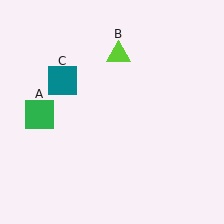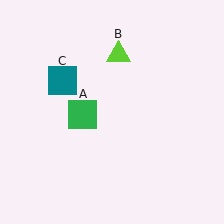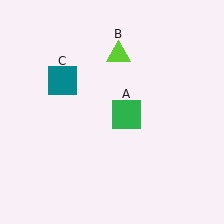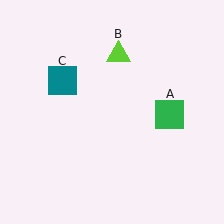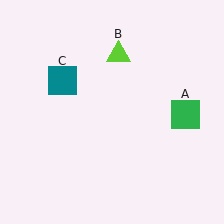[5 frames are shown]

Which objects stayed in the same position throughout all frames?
Lime triangle (object B) and teal square (object C) remained stationary.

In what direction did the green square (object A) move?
The green square (object A) moved right.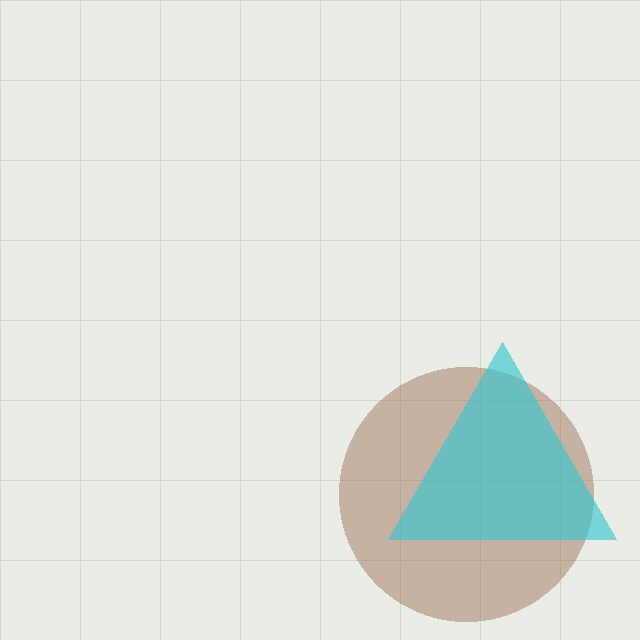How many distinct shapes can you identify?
There are 2 distinct shapes: a brown circle, a cyan triangle.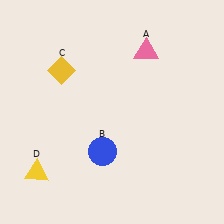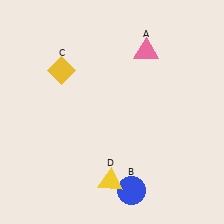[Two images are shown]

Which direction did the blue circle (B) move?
The blue circle (B) moved down.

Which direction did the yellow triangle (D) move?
The yellow triangle (D) moved right.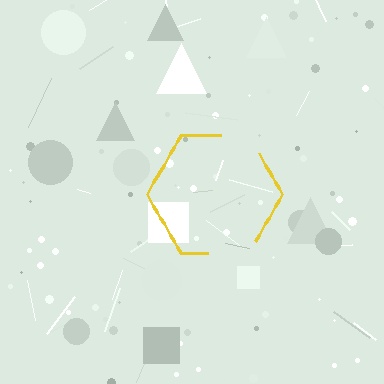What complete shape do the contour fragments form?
The contour fragments form a hexagon.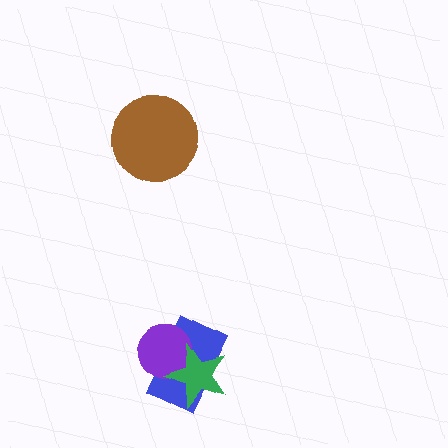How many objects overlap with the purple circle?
2 objects overlap with the purple circle.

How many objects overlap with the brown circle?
0 objects overlap with the brown circle.